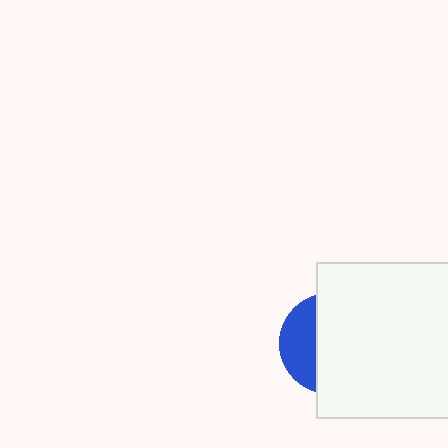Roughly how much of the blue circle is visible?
A small part of it is visible (roughly 32%).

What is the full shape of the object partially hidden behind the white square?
The partially hidden object is a blue circle.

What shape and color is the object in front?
The object in front is a white square.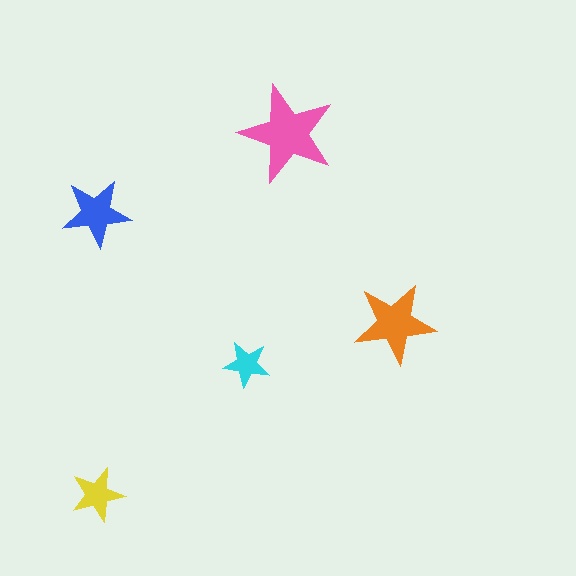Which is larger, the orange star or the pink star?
The pink one.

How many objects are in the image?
There are 5 objects in the image.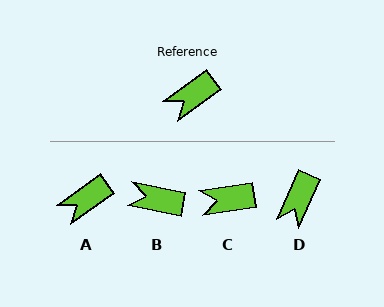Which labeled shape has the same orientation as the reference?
A.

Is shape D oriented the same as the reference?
No, it is off by about 30 degrees.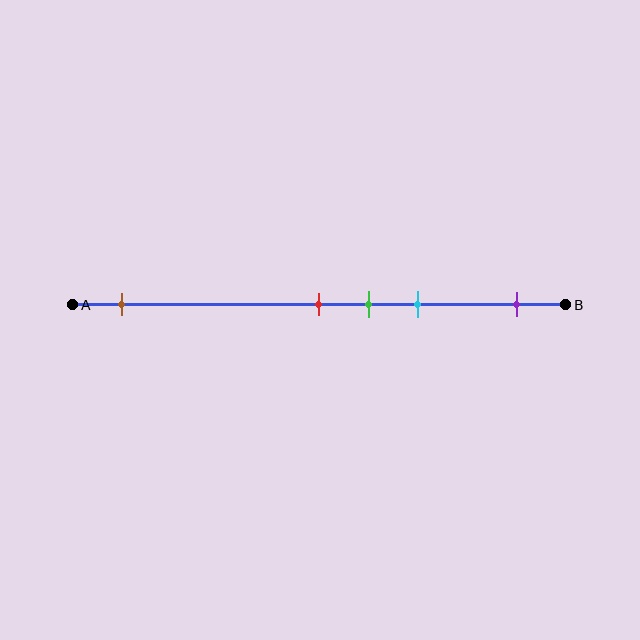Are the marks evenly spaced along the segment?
No, the marks are not evenly spaced.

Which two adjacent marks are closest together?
The red and green marks are the closest adjacent pair.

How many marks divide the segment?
There are 5 marks dividing the segment.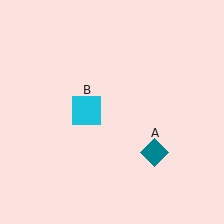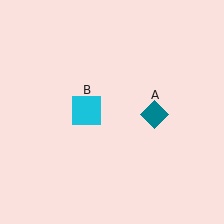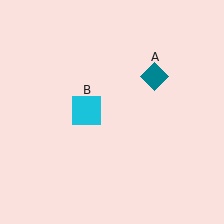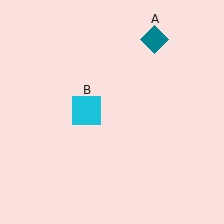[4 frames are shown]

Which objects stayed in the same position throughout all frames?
Cyan square (object B) remained stationary.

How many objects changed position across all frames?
1 object changed position: teal diamond (object A).